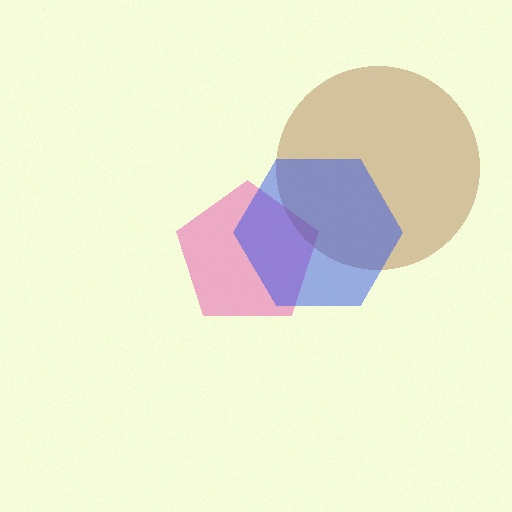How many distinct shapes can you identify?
There are 3 distinct shapes: a pink pentagon, a brown circle, a blue hexagon.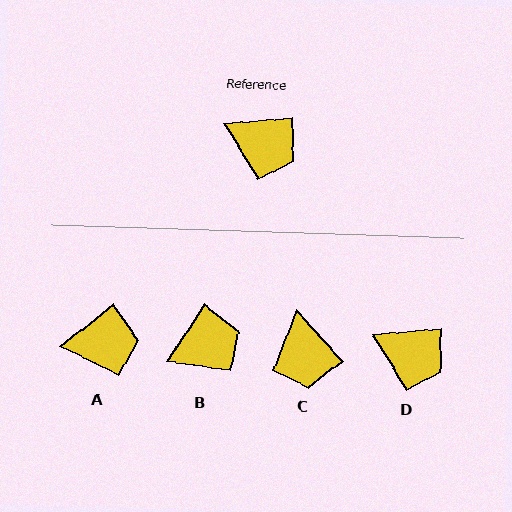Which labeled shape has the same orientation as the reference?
D.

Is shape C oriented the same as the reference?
No, it is off by about 53 degrees.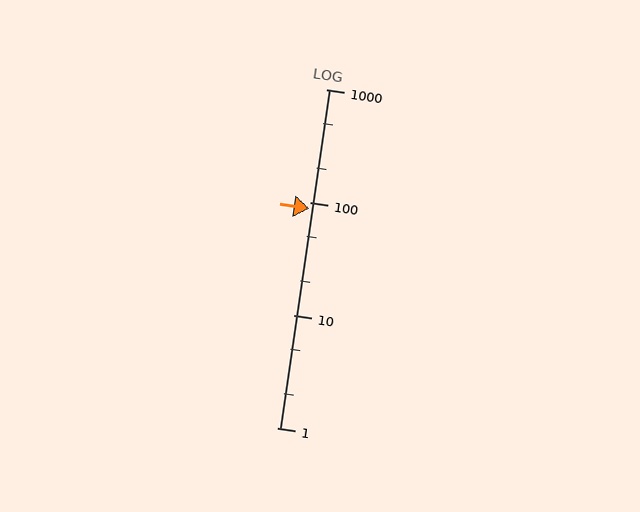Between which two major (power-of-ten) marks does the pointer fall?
The pointer is between 10 and 100.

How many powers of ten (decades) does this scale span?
The scale spans 3 decades, from 1 to 1000.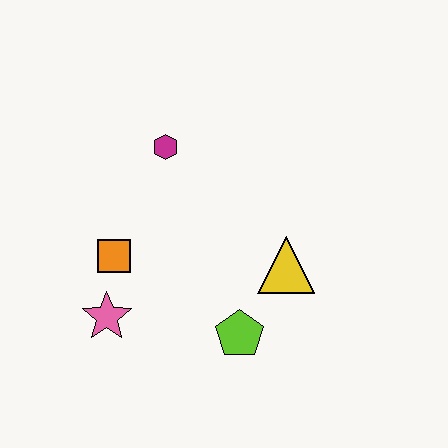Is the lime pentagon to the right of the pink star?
Yes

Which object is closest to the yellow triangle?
The lime pentagon is closest to the yellow triangle.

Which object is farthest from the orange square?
The yellow triangle is farthest from the orange square.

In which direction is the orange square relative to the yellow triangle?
The orange square is to the left of the yellow triangle.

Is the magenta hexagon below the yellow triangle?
No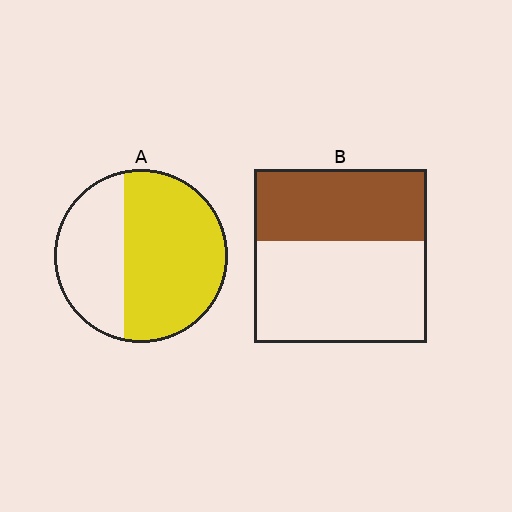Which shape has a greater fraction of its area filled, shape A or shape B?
Shape A.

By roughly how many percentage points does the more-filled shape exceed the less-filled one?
By roughly 20 percentage points (A over B).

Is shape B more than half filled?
No.